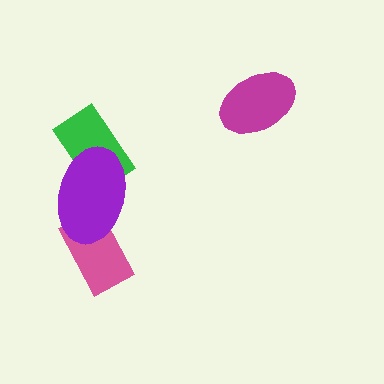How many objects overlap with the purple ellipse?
2 objects overlap with the purple ellipse.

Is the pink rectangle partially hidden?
Yes, it is partially covered by another shape.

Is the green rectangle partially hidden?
Yes, it is partially covered by another shape.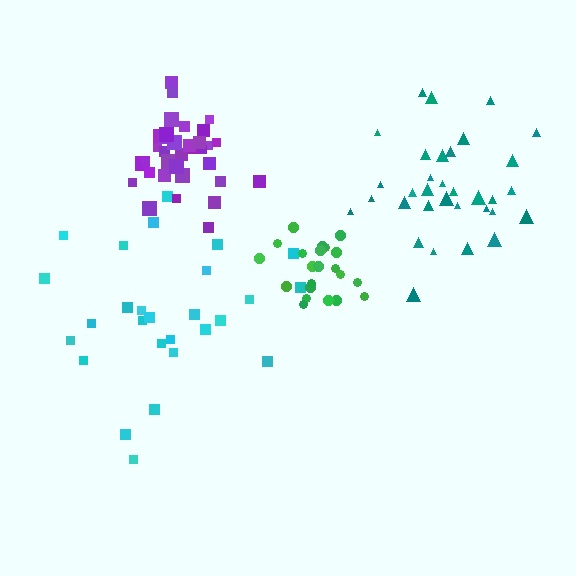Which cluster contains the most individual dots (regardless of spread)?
Purple (34).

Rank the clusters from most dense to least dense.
purple, green, teal, cyan.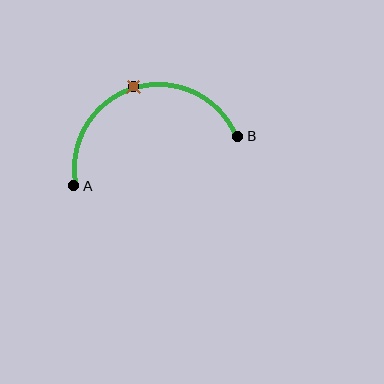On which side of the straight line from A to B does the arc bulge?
The arc bulges above the straight line connecting A and B.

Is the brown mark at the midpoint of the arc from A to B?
Yes. The brown mark lies on the arc at equal arc-length from both A and B — it is the arc midpoint.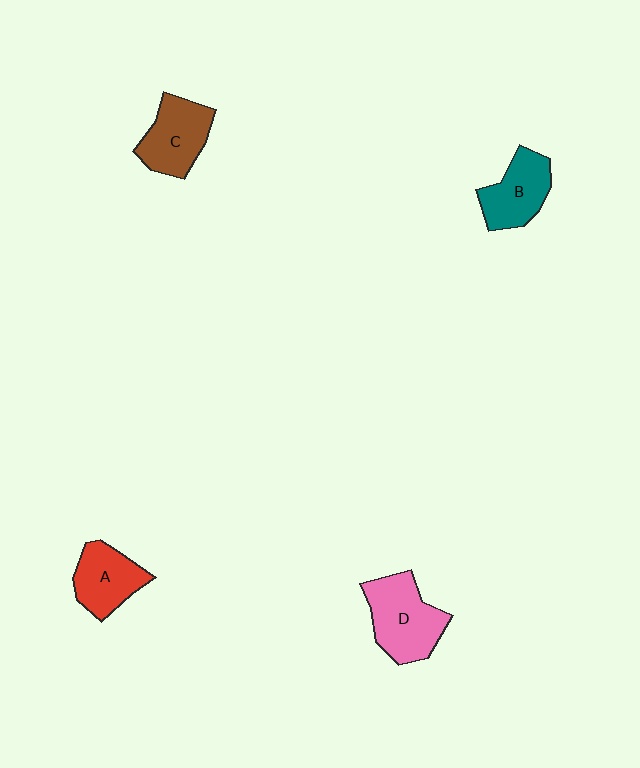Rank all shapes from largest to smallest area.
From largest to smallest: D (pink), C (brown), B (teal), A (red).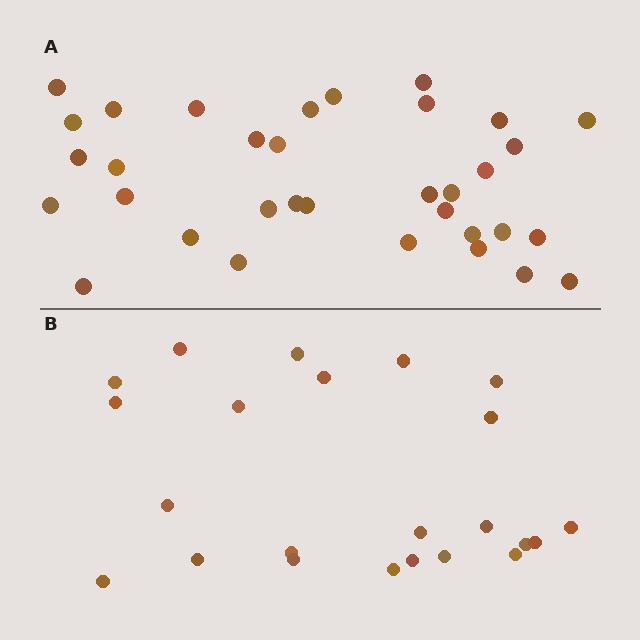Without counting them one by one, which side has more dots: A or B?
Region A (the top region) has more dots.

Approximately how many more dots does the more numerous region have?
Region A has roughly 12 or so more dots than region B.